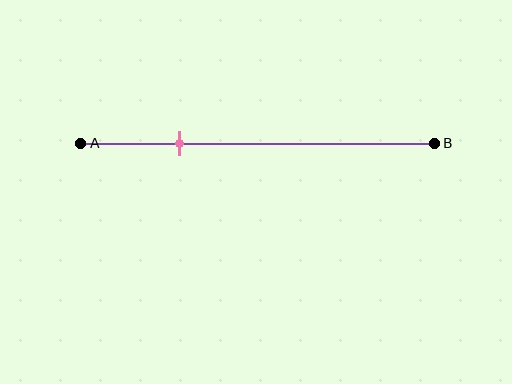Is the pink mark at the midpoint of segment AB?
No, the mark is at about 30% from A, not at the 50% midpoint.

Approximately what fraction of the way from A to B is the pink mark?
The pink mark is approximately 30% of the way from A to B.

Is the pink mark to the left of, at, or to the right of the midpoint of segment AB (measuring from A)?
The pink mark is to the left of the midpoint of segment AB.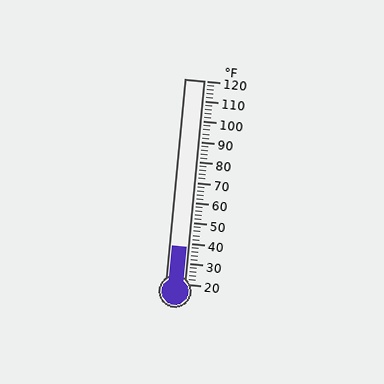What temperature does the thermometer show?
The thermometer shows approximately 38°F.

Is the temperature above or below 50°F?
The temperature is below 50°F.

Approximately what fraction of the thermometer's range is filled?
The thermometer is filled to approximately 20% of its range.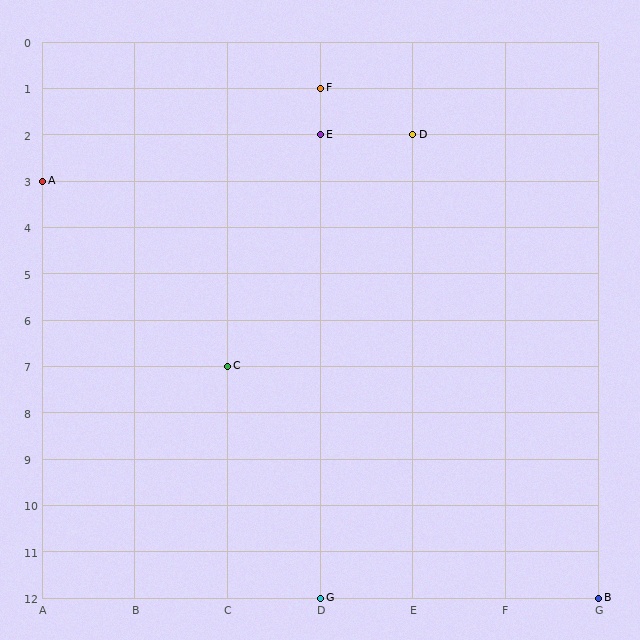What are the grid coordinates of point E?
Point E is at grid coordinates (D, 2).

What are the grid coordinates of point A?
Point A is at grid coordinates (A, 3).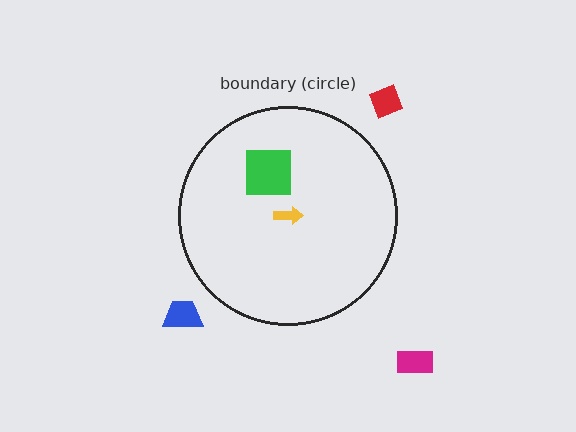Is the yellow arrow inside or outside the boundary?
Inside.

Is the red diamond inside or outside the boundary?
Outside.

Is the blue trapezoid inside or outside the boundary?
Outside.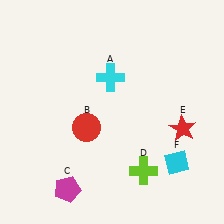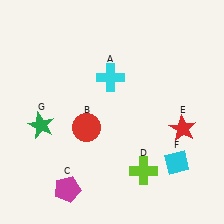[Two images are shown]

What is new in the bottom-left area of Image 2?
A green star (G) was added in the bottom-left area of Image 2.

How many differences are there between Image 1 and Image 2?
There is 1 difference between the two images.